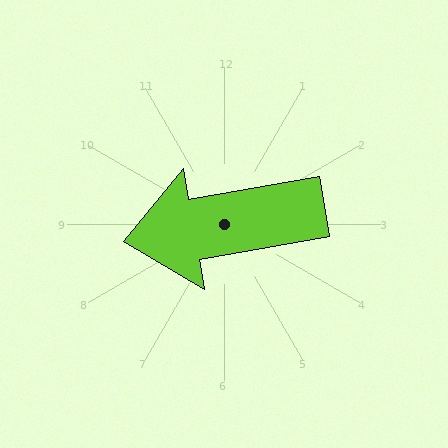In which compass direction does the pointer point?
West.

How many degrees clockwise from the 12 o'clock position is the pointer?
Approximately 260 degrees.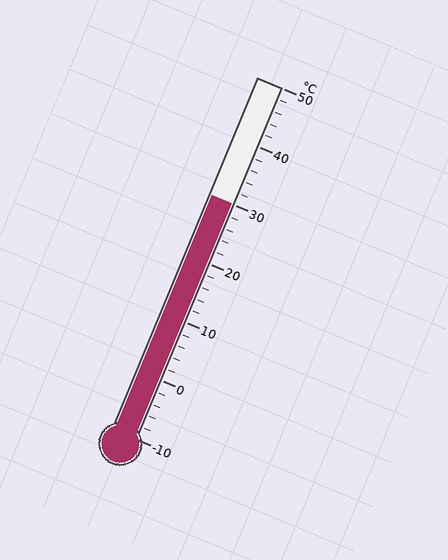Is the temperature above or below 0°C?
The temperature is above 0°C.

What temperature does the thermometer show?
The thermometer shows approximately 30°C.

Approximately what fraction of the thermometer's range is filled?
The thermometer is filled to approximately 65% of its range.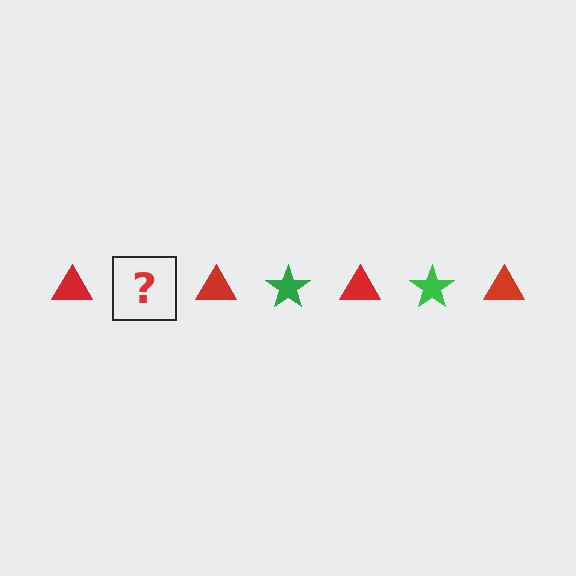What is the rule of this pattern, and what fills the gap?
The rule is that the pattern alternates between red triangle and green star. The gap should be filled with a green star.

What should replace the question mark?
The question mark should be replaced with a green star.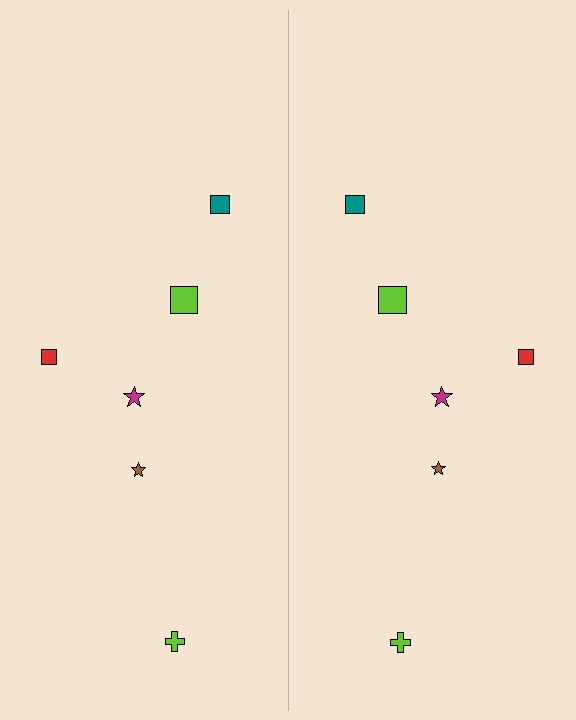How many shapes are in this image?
There are 12 shapes in this image.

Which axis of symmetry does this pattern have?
The pattern has a vertical axis of symmetry running through the center of the image.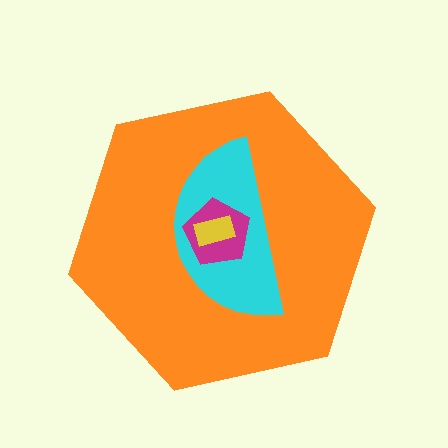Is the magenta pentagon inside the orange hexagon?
Yes.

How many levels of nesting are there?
4.